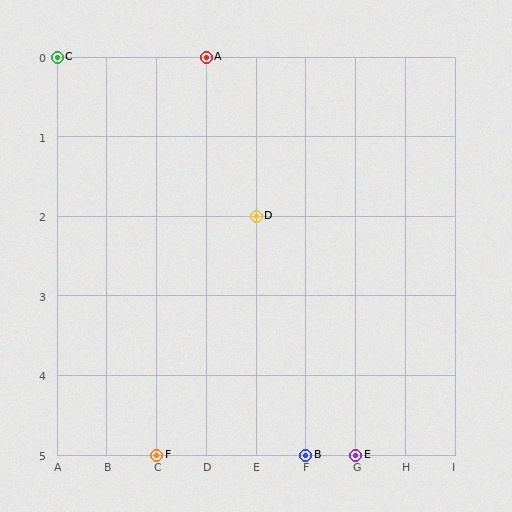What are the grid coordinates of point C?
Point C is at grid coordinates (A, 0).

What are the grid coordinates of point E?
Point E is at grid coordinates (G, 5).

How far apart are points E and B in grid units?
Points E and B are 1 column apart.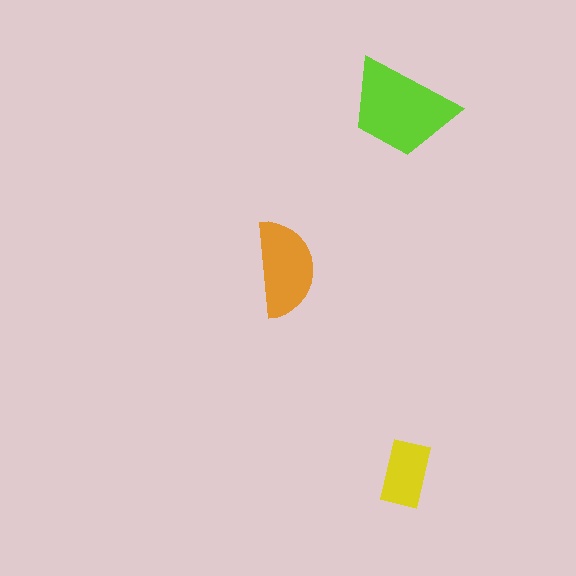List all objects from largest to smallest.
The lime trapezoid, the orange semicircle, the yellow rectangle.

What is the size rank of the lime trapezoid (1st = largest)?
1st.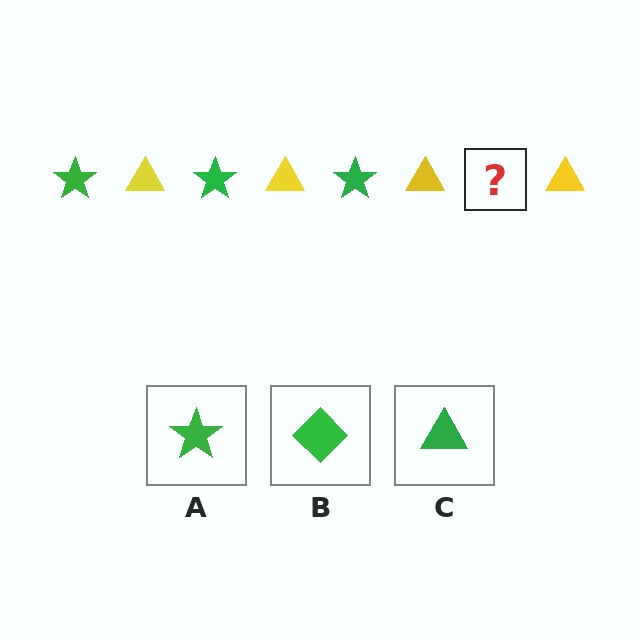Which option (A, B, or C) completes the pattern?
A.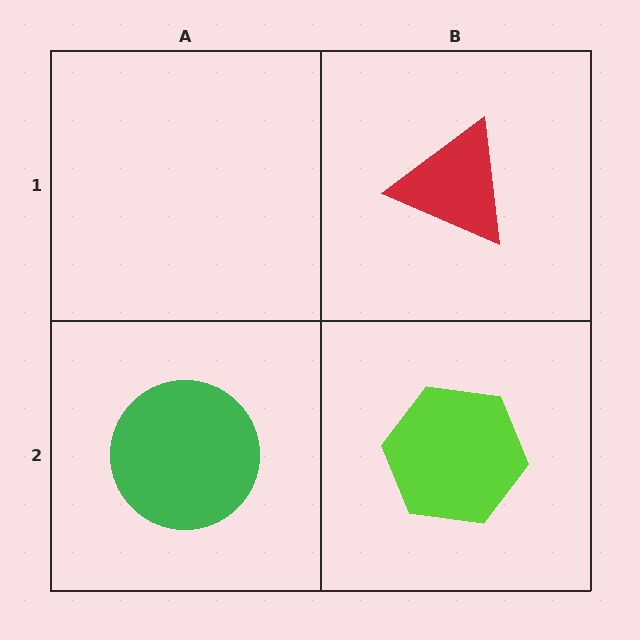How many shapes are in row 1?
1 shape.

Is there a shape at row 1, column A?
No, that cell is empty.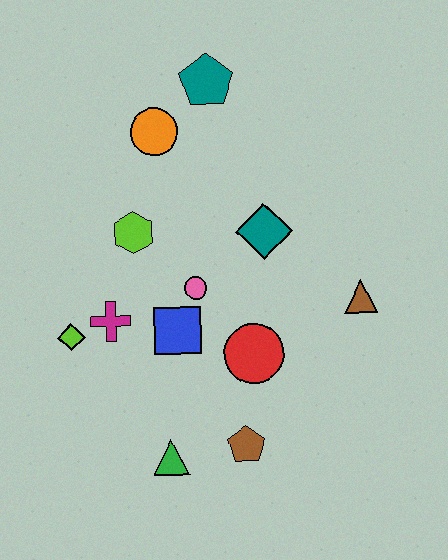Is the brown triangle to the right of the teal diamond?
Yes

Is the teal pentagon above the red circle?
Yes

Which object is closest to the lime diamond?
The magenta cross is closest to the lime diamond.